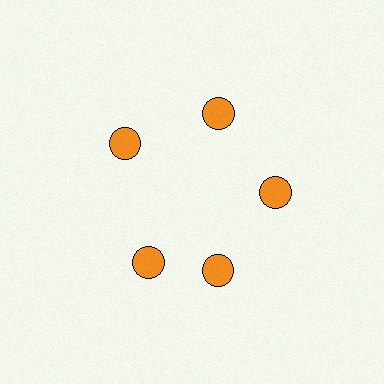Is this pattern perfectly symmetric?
No. The 5 orange circles are arranged in a ring, but one element near the 8 o'clock position is rotated out of alignment along the ring, breaking the 5-fold rotational symmetry.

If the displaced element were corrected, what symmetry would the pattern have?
It would have 5-fold rotational symmetry — the pattern would map onto itself every 72 degrees.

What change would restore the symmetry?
The symmetry would be restored by rotating it back into even spacing with its neighbors so that all 5 circles sit at equal angles and equal distance from the center.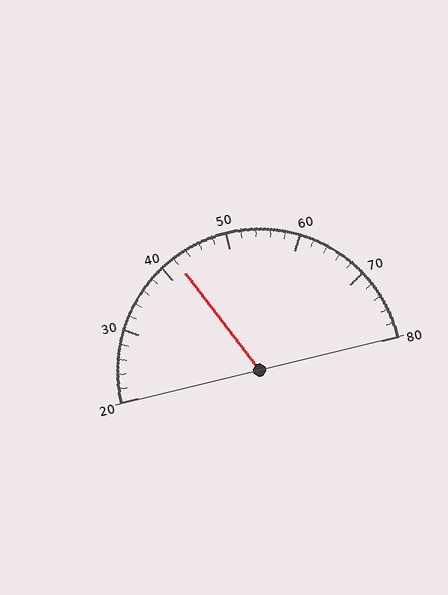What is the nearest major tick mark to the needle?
The nearest major tick mark is 40.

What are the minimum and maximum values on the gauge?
The gauge ranges from 20 to 80.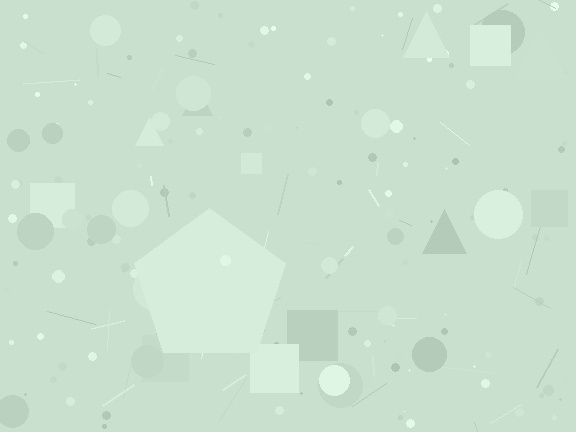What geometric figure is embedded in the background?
A pentagon is embedded in the background.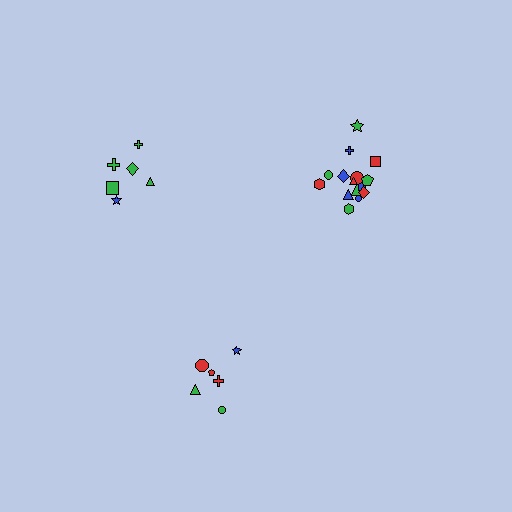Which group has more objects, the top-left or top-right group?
The top-right group.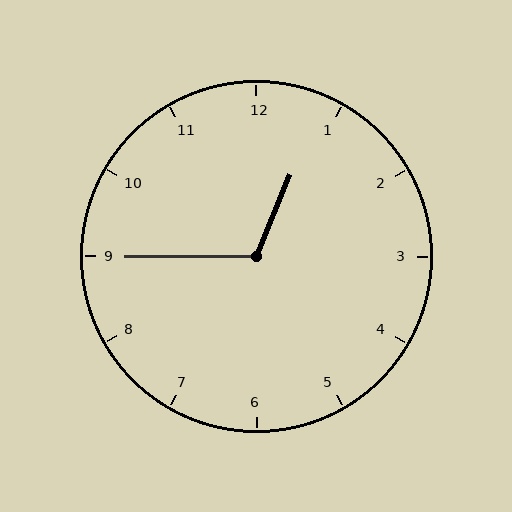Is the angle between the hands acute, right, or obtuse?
It is obtuse.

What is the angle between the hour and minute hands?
Approximately 112 degrees.